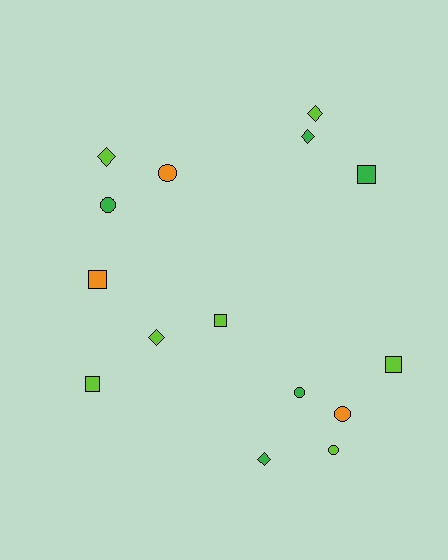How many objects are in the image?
There are 15 objects.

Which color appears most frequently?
Lime, with 7 objects.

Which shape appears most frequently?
Circle, with 5 objects.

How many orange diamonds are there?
There are no orange diamonds.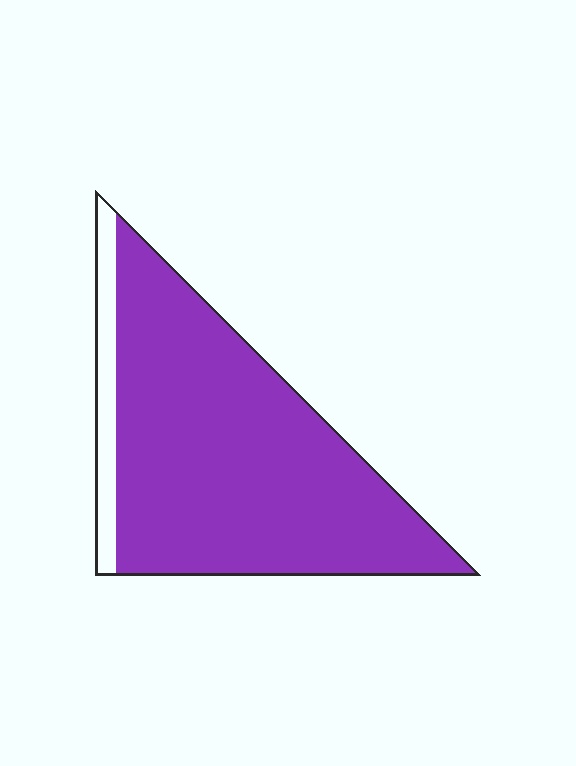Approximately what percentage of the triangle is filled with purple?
Approximately 90%.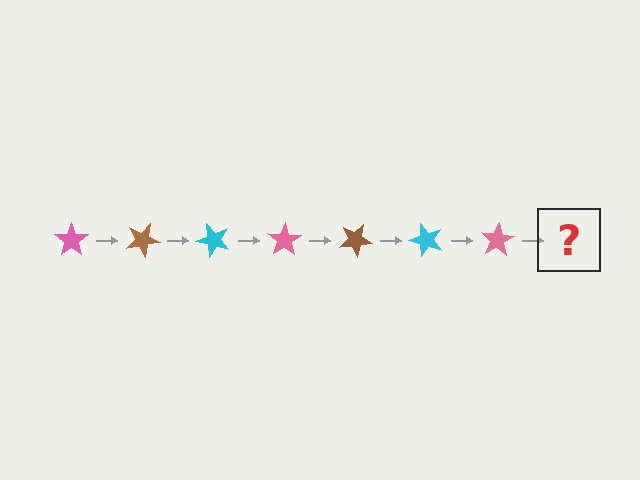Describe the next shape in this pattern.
It should be a brown star, rotated 175 degrees from the start.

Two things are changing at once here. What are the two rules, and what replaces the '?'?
The two rules are that it rotates 25 degrees each step and the color cycles through pink, brown, and cyan. The '?' should be a brown star, rotated 175 degrees from the start.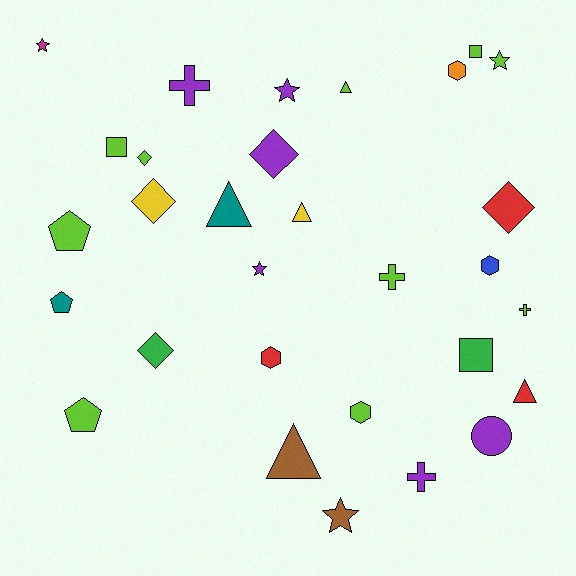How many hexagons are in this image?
There are 4 hexagons.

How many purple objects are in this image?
There are 6 purple objects.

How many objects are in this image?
There are 30 objects.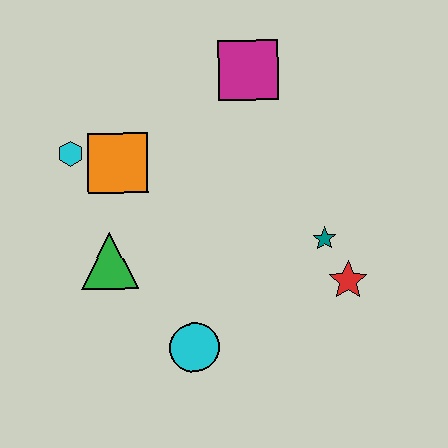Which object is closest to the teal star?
The red star is closest to the teal star.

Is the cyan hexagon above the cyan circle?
Yes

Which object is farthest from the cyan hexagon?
The red star is farthest from the cyan hexagon.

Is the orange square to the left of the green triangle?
No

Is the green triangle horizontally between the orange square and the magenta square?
No